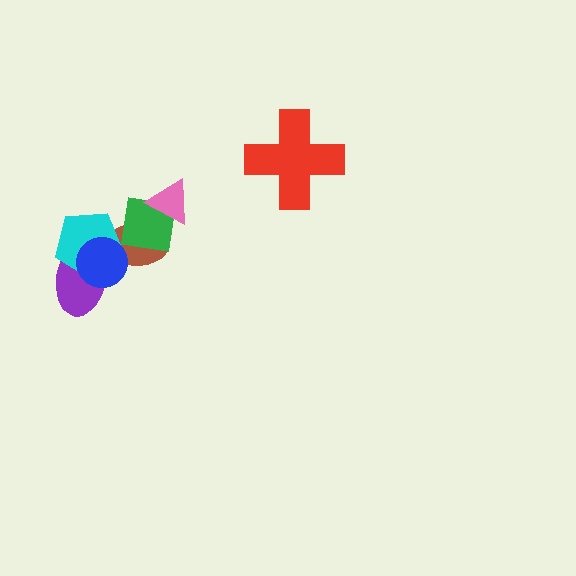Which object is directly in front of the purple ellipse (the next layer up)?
The cyan pentagon is directly in front of the purple ellipse.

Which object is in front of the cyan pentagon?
The blue circle is in front of the cyan pentagon.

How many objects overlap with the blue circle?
3 objects overlap with the blue circle.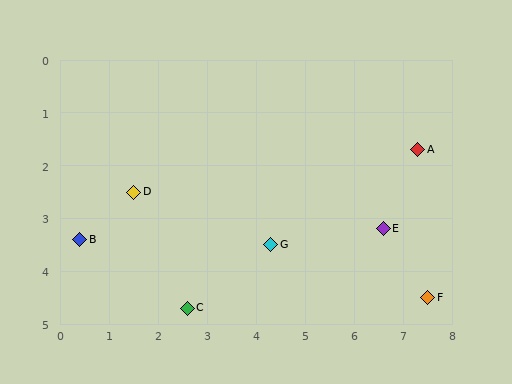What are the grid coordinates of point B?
Point B is at approximately (0.4, 3.4).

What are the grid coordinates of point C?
Point C is at approximately (2.6, 4.7).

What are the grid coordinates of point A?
Point A is at approximately (7.3, 1.7).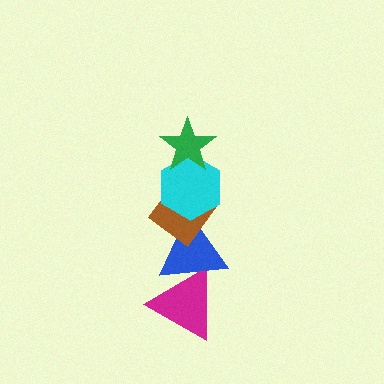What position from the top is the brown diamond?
The brown diamond is 3rd from the top.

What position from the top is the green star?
The green star is 1st from the top.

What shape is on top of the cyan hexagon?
The green star is on top of the cyan hexagon.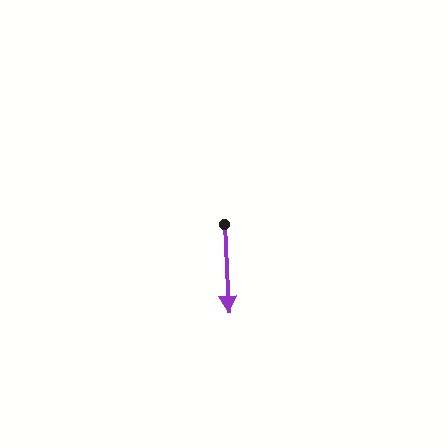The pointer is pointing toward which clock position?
Roughly 6 o'clock.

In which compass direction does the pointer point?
South.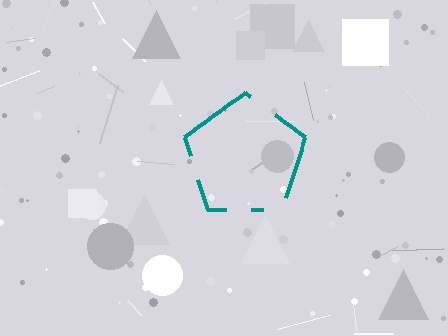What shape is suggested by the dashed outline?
The dashed outline suggests a pentagon.